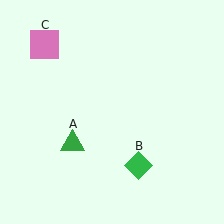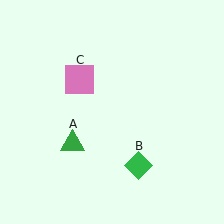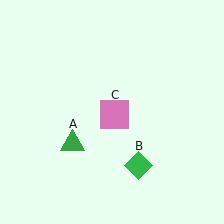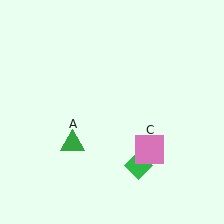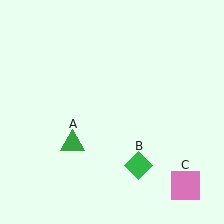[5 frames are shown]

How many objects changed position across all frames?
1 object changed position: pink square (object C).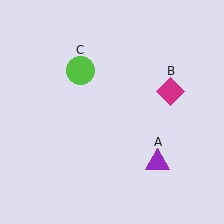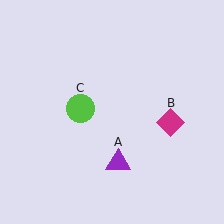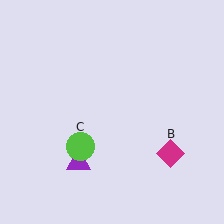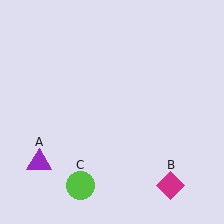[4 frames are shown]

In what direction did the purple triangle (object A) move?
The purple triangle (object A) moved left.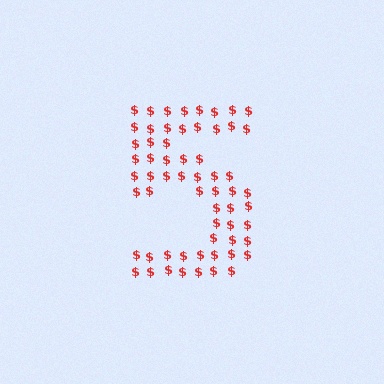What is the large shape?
The large shape is the digit 5.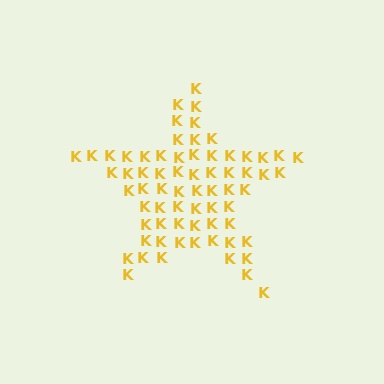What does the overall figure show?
The overall figure shows a star.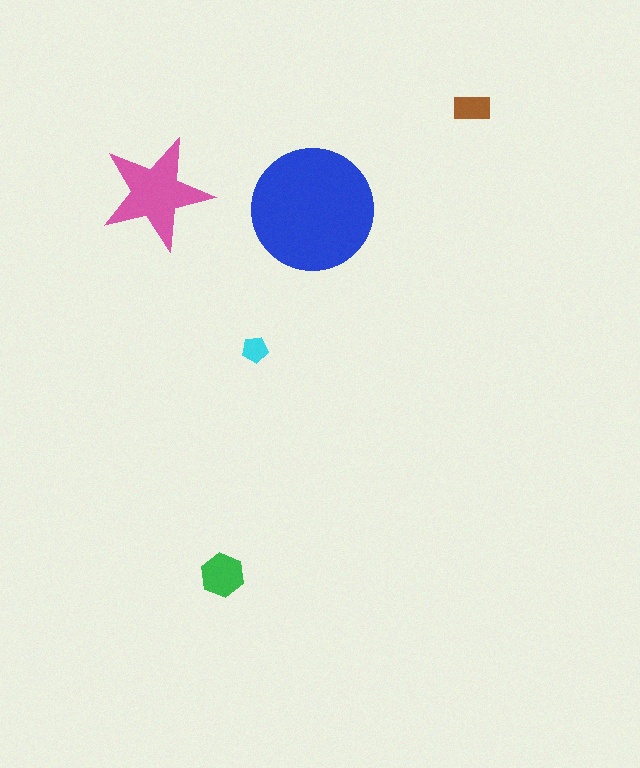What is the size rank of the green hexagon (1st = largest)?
3rd.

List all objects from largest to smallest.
The blue circle, the pink star, the green hexagon, the brown rectangle, the cyan pentagon.